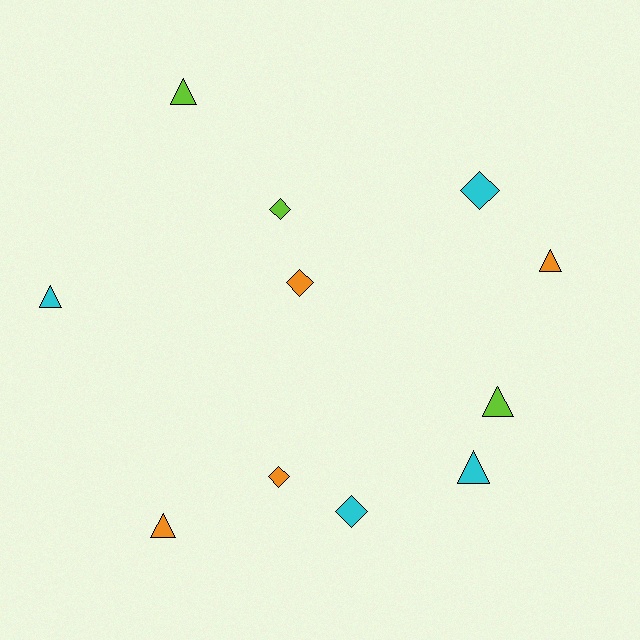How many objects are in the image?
There are 11 objects.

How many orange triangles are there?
There are 2 orange triangles.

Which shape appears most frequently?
Triangle, with 6 objects.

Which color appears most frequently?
Orange, with 4 objects.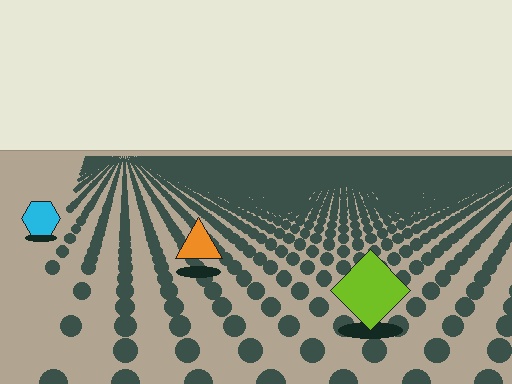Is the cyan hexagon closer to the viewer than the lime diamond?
No. The lime diamond is closer — you can tell from the texture gradient: the ground texture is coarser near it.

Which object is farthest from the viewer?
The cyan hexagon is farthest from the viewer. It appears smaller and the ground texture around it is denser.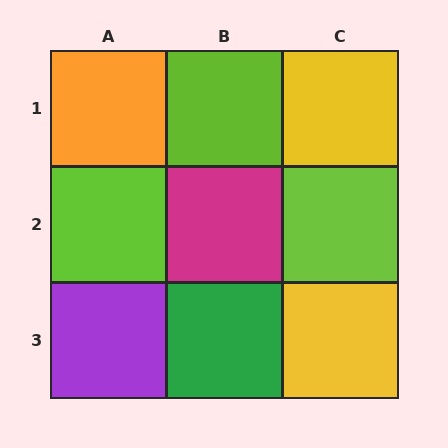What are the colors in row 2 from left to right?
Lime, magenta, lime.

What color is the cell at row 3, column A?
Purple.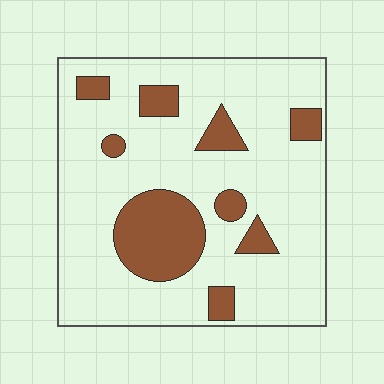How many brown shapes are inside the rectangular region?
9.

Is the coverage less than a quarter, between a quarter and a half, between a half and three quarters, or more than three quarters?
Less than a quarter.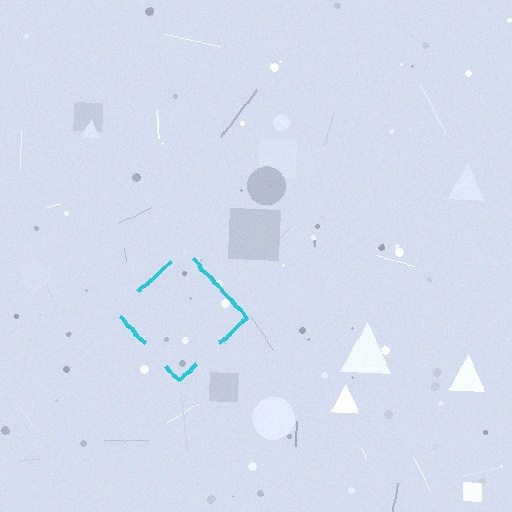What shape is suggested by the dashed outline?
The dashed outline suggests a diamond.